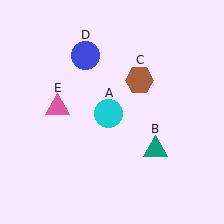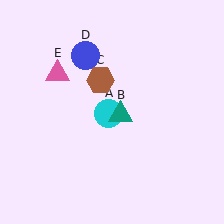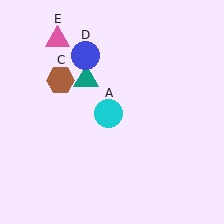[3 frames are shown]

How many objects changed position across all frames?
3 objects changed position: teal triangle (object B), brown hexagon (object C), pink triangle (object E).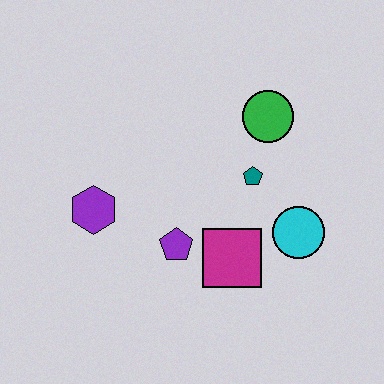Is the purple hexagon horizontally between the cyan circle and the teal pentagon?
No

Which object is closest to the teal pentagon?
The green circle is closest to the teal pentagon.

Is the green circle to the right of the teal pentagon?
Yes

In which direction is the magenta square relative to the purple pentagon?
The magenta square is to the right of the purple pentagon.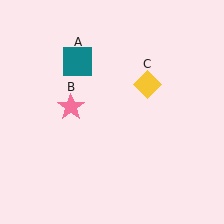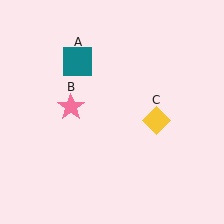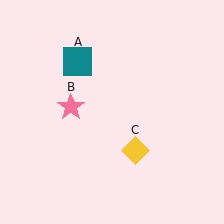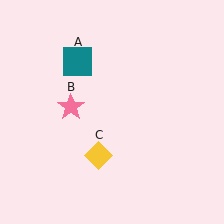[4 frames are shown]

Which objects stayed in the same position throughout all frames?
Teal square (object A) and pink star (object B) remained stationary.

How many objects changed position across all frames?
1 object changed position: yellow diamond (object C).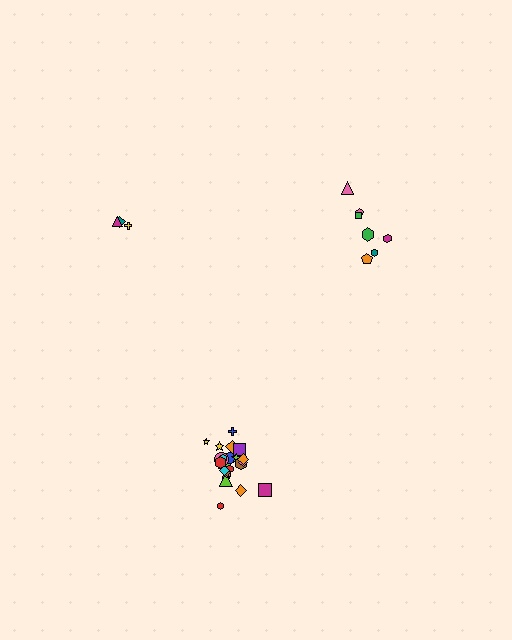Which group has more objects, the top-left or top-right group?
The top-right group.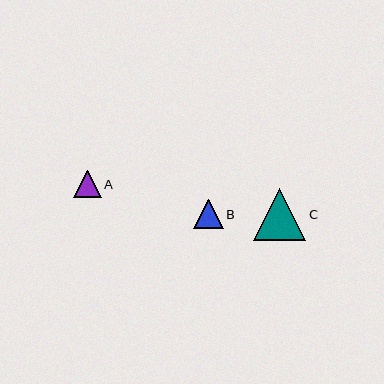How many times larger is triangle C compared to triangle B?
Triangle C is approximately 1.8 times the size of triangle B.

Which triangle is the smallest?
Triangle A is the smallest with a size of approximately 28 pixels.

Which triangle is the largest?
Triangle C is the largest with a size of approximately 53 pixels.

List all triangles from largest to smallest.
From largest to smallest: C, B, A.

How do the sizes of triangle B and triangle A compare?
Triangle B and triangle A are approximately the same size.